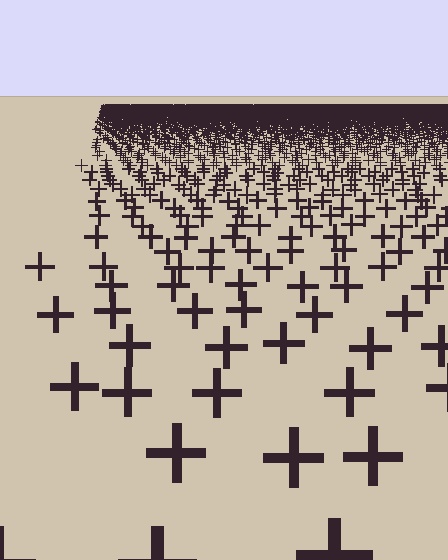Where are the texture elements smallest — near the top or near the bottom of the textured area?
Near the top.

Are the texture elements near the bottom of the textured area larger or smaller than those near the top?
Larger. Near the bottom, elements are closer to the viewer and appear at a bigger on-screen size.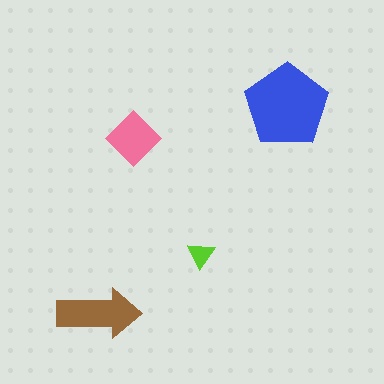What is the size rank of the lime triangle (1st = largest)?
4th.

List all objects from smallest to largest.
The lime triangle, the pink diamond, the brown arrow, the blue pentagon.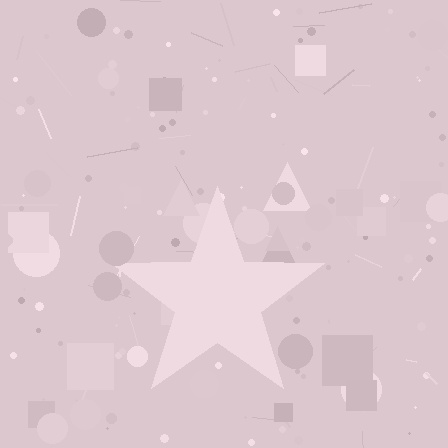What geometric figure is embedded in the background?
A star is embedded in the background.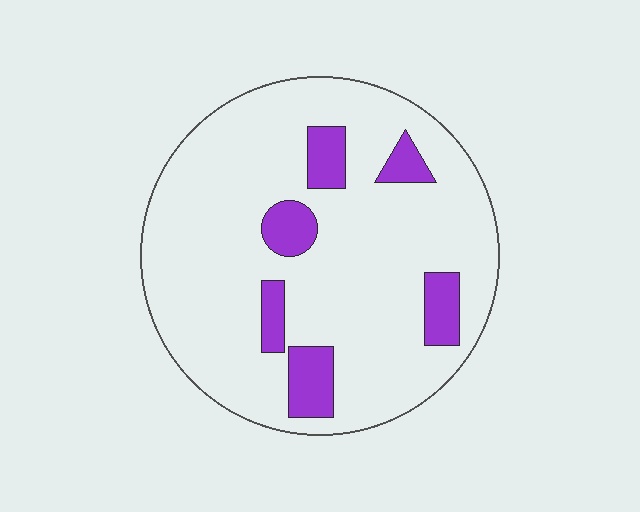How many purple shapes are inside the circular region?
6.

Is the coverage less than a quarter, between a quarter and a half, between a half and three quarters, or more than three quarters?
Less than a quarter.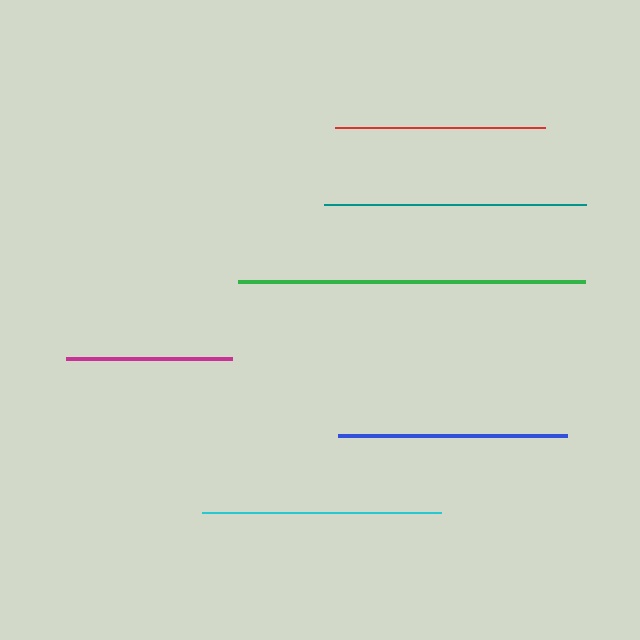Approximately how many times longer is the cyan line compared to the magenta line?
The cyan line is approximately 1.4 times the length of the magenta line.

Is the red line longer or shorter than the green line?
The green line is longer than the red line.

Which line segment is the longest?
The green line is the longest at approximately 347 pixels.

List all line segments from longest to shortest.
From longest to shortest: green, teal, cyan, blue, red, magenta.